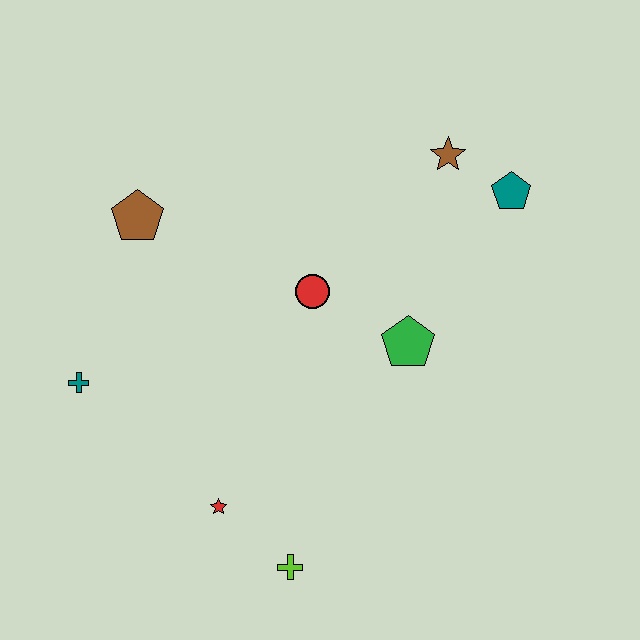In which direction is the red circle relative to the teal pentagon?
The red circle is to the left of the teal pentagon.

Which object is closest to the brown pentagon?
The teal cross is closest to the brown pentagon.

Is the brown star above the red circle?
Yes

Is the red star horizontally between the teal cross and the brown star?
Yes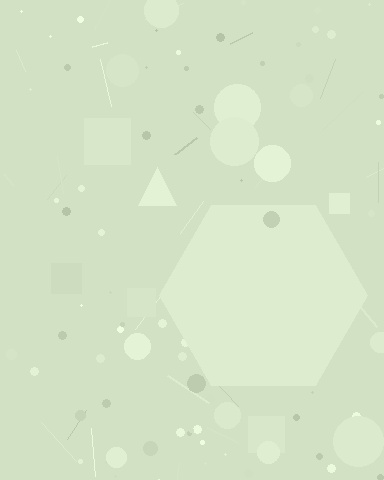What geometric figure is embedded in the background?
A hexagon is embedded in the background.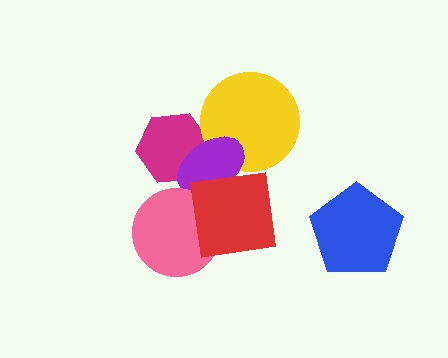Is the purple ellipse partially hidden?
Yes, it is partially covered by another shape.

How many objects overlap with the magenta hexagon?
1 object overlaps with the magenta hexagon.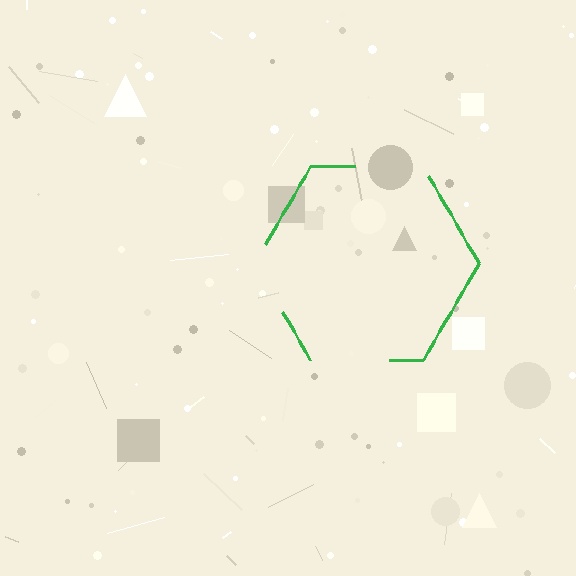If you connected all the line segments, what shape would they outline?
They would outline a hexagon.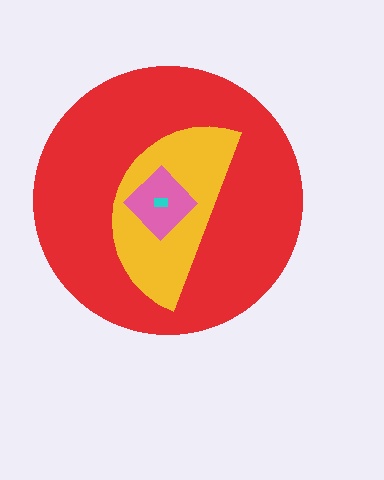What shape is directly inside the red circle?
The yellow semicircle.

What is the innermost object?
The cyan rectangle.